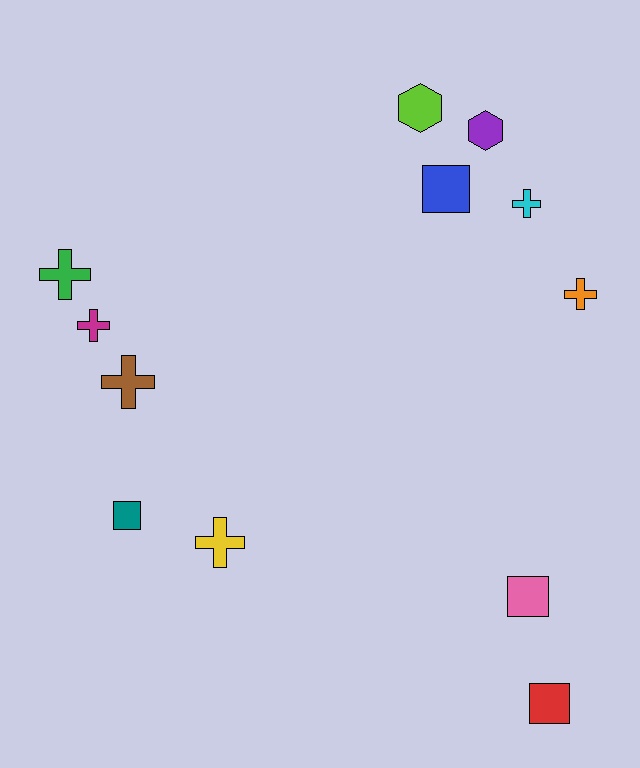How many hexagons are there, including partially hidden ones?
There are 2 hexagons.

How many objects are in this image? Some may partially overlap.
There are 12 objects.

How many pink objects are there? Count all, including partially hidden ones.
There is 1 pink object.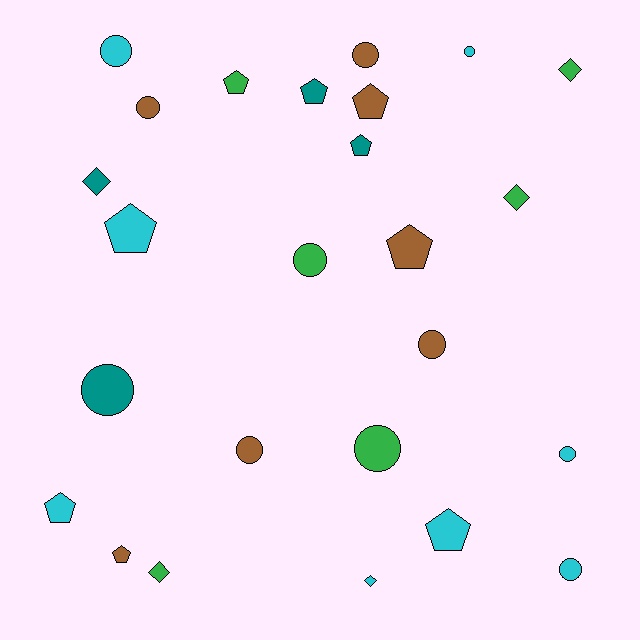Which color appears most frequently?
Cyan, with 8 objects.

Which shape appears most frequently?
Circle, with 11 objects.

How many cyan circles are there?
There are 4 cyan circles.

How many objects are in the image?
There are 25 objects.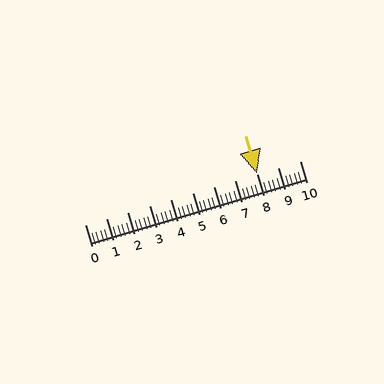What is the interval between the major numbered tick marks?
The major tick marks are spaced 1 units apart.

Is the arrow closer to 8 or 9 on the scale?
The arrow is closer to 8.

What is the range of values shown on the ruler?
The ruler shows values from 0 to 10.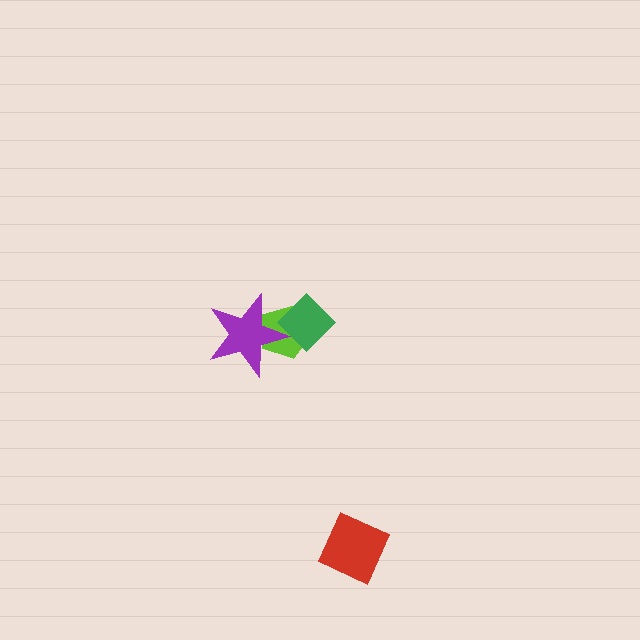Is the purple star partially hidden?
No, no other shape covers it.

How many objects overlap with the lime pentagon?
2 objects overlap with the lime pentagon.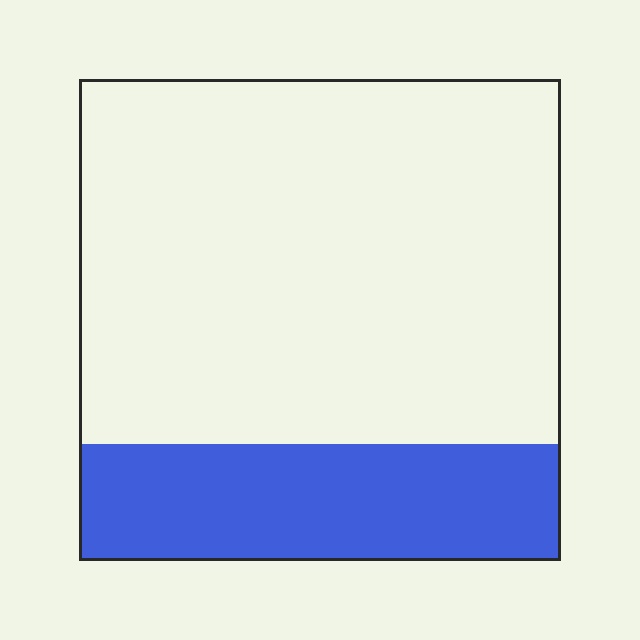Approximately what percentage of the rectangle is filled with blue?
Approximately 25%.